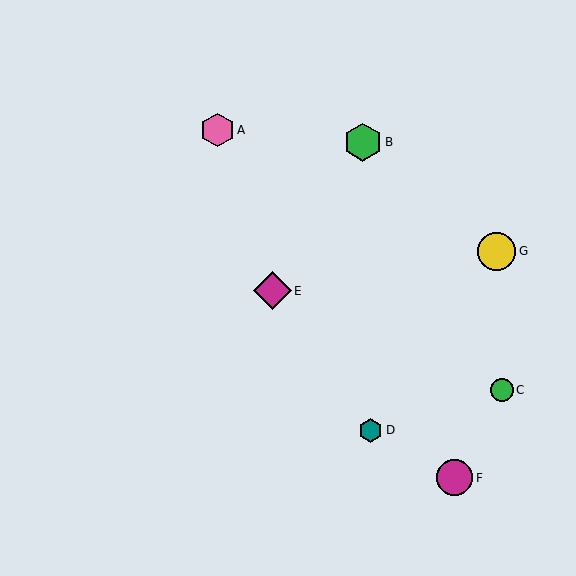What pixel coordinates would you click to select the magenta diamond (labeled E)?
Click at (272, 291) to select the magenta diamond E.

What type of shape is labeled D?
Shape D is a teal hexagon.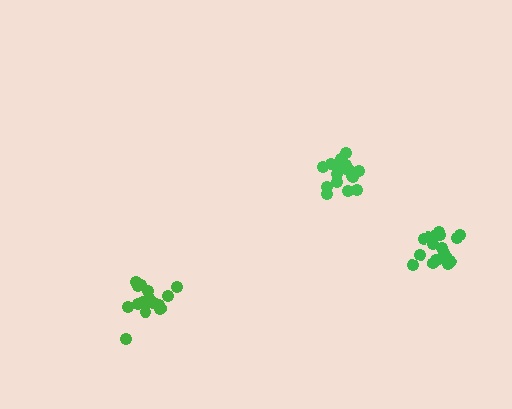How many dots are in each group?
Group 1: 19 dots, Group 2: 17 dots, Group 3: 19 dots (55 total).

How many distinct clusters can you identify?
There are 3 distinct clusters.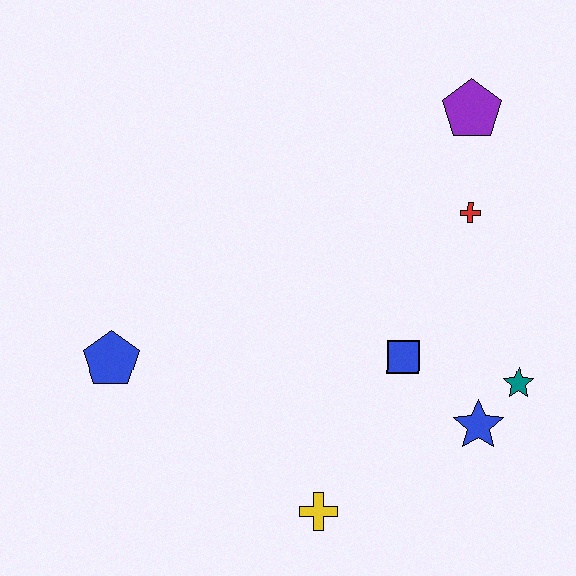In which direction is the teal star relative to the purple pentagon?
The teal star is below the purple pentagon.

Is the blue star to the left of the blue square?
No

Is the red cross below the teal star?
No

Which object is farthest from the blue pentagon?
The purple pentagon is farthest from the blue pentagon.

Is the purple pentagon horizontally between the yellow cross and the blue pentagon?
No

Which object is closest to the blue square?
The blue star is closest to the blue square.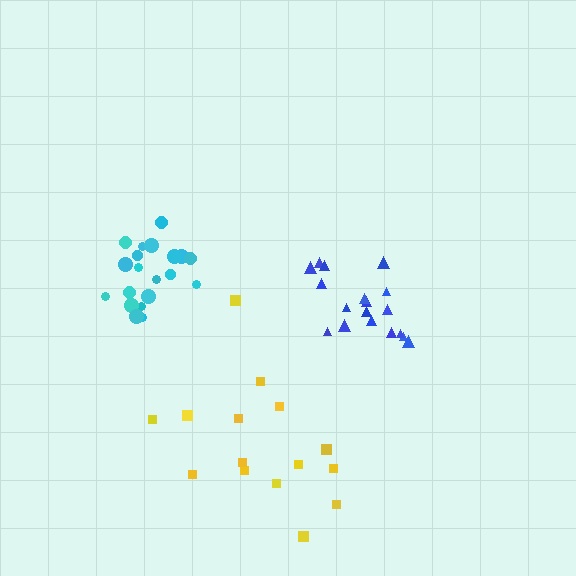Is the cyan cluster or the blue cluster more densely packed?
Cyan.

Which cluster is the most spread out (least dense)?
Yellow.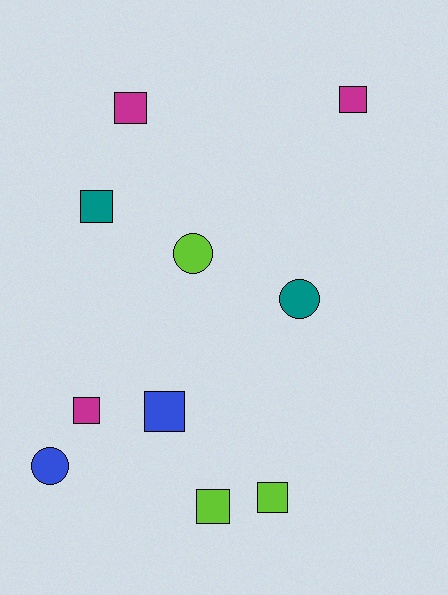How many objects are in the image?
There are 10 objects.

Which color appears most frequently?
Lime, with 3 objects.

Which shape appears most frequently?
Square, with 7 objects.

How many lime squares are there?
There are 2 lime squares.